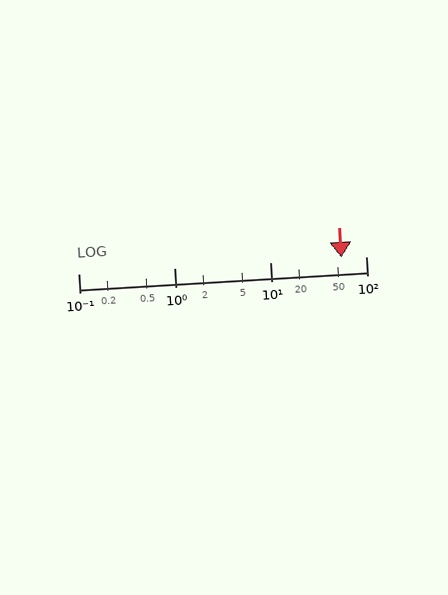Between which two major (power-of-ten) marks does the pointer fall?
The pointer is between 10 and 100.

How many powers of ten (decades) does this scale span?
The scale spans 3 decades, from 0.1 to 100.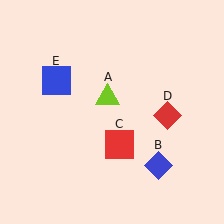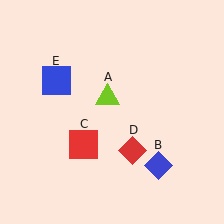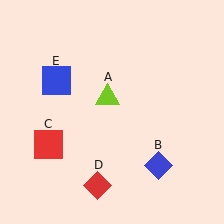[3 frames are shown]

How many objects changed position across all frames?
2 objects changed position: red square (object C), red diamond (object D).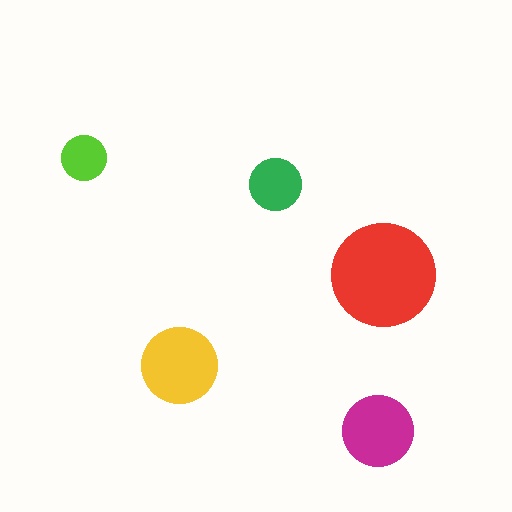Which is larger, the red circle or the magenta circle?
The red one.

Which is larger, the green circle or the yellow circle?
The yellow one.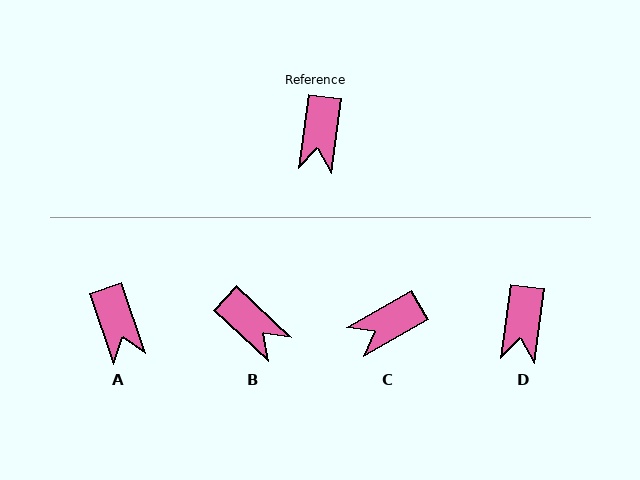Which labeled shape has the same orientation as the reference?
D.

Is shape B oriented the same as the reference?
No, it is off by about 55 degrees.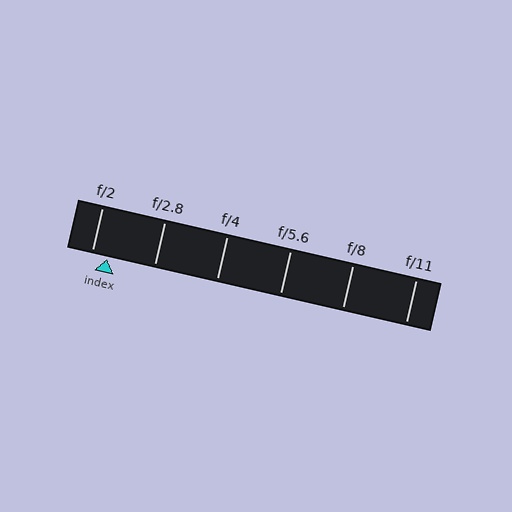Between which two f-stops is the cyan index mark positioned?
The index mark is between f/2 and f/2.8.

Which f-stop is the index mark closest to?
The index mark is closest to f/2.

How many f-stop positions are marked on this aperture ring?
There are 6 f-stop positions marked.